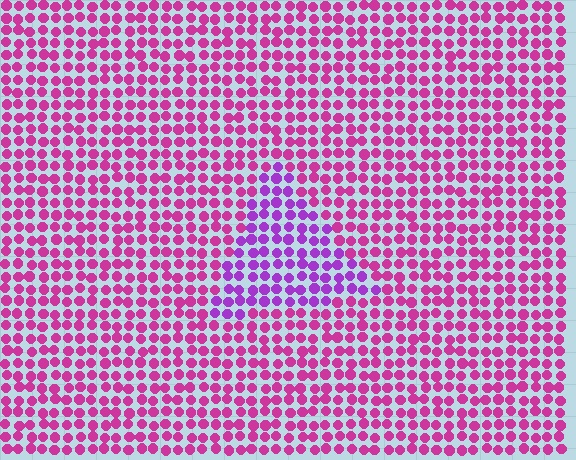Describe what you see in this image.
The image is filled with small magenta elements in a uniform arrangement. A triangle-shaped region is visible where the elements are tinted to a slightly different hue, forming a subtle color boundary.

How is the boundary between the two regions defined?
The boundary is defined purely by a slight shift in hue (about 35 degrees). Spacing, size, and orientation are identical on both sides.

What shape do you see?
I see a triangle.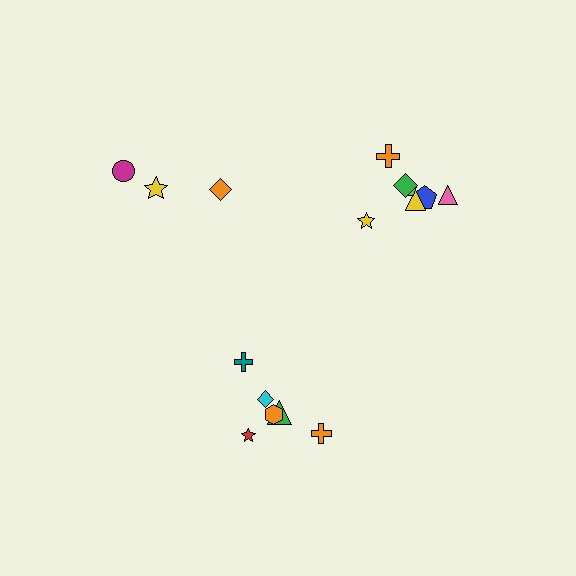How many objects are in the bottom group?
There are 6 objects.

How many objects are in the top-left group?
There are 3 objects.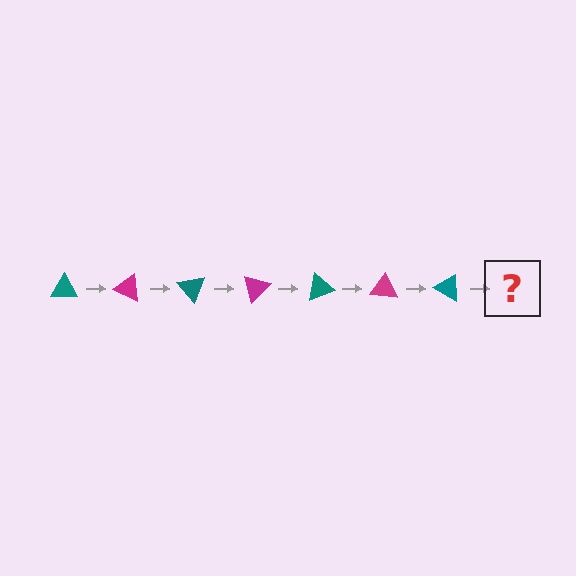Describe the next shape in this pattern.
It should be a magenta triangle, rotated 175 degrees from the start.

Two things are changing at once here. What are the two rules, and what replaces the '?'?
The two rules are that it rotates 25 degrees each step and the color cycles through teal and magenta. The '?' should be a magenta triangle, rotated 175 degrees from the start.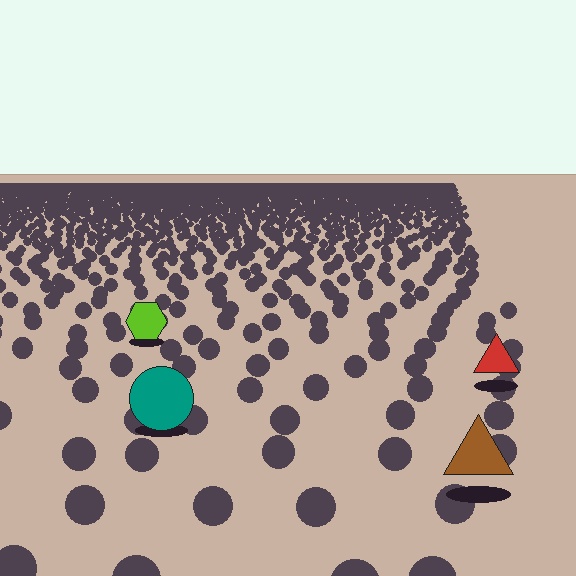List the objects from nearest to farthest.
From nearest to farthest: the brown triangle, the teal circle, the red triangle, the lime hexagon.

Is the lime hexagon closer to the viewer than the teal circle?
No. The teal circle is closer — you can tell from the texture gradient: the ground texture is coarser near it.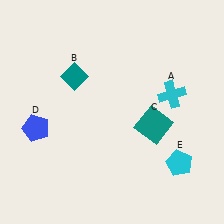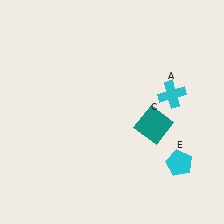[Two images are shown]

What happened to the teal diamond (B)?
The teal diamond (B) was removed in Image 2. It was in the top-left area of Image 1.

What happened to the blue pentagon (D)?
The blue pentagon (D) was removed in Image 2. It was in the bottom-left area of Image 1.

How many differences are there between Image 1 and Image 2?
There are 2 differences between the two images.